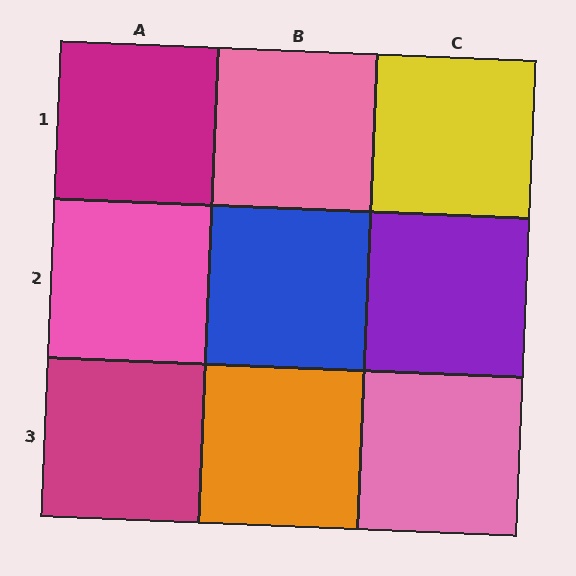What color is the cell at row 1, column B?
Pink.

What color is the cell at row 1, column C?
Yellow.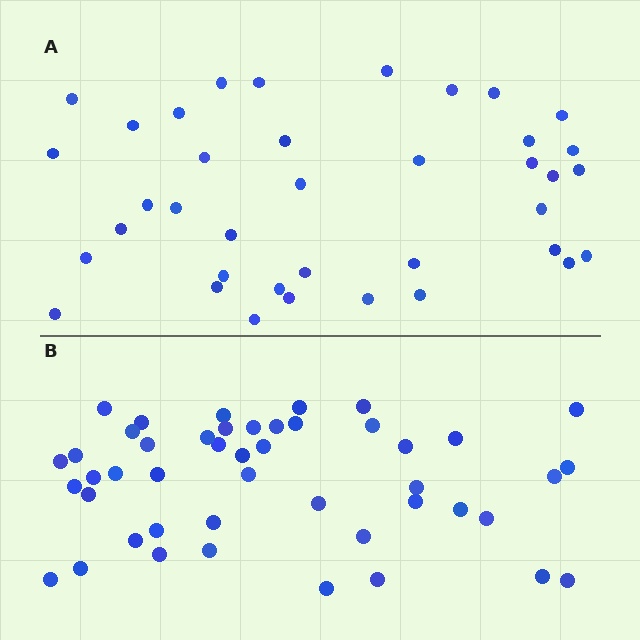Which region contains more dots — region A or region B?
Region B (the bottom region) has more dots.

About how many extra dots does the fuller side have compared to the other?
Region B has roughly 8 or so more dots than region A.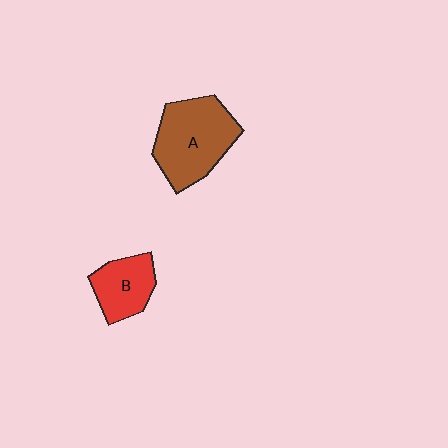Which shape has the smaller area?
Shape B (red).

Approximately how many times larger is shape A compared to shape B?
Approximately 1.7 times.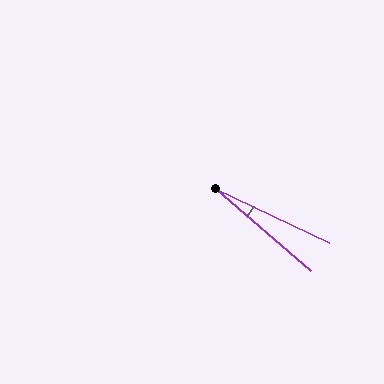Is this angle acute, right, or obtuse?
It is acute.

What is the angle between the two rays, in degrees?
Approximately 15 degrees.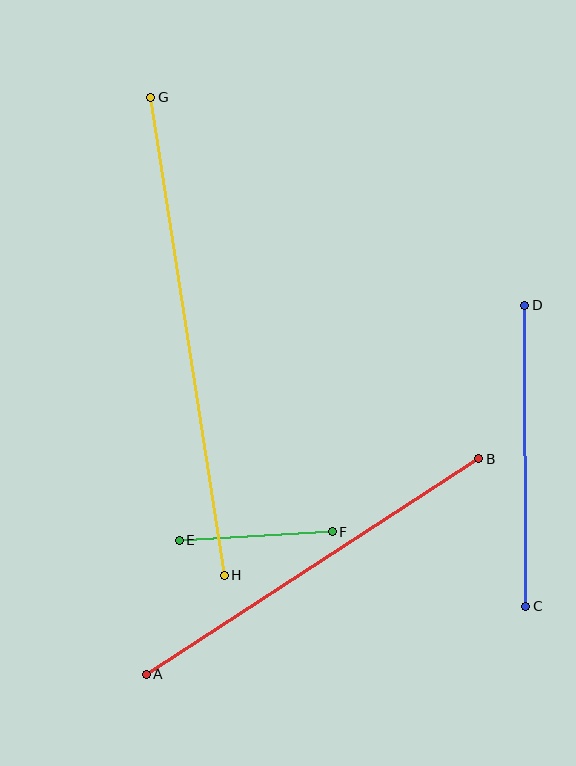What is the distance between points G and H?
The distance is approximately 484 pixels.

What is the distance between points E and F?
The distance is approximately 153 pixels.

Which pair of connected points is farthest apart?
Points G and H are farthest apart.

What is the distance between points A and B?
The distance is approximately 396 pixels.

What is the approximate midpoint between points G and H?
The midpoint is at approximately (188, 336) pixels.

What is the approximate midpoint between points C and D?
The midpoint is at approximately (525, 456) pixels.